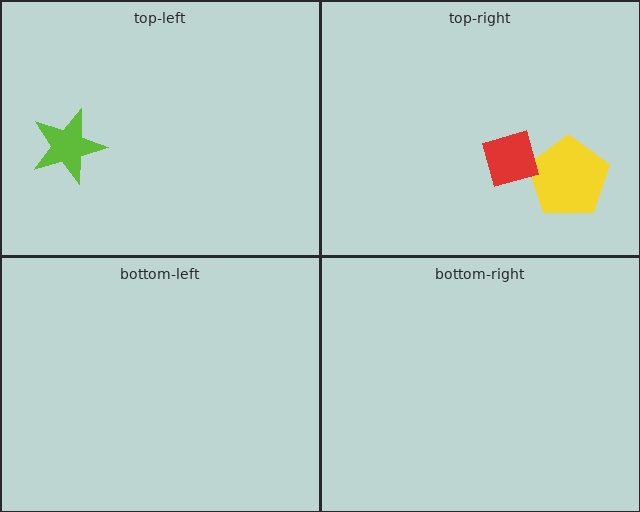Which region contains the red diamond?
The top-right region.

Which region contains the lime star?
The top-left region.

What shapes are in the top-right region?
The yellow pentagon, the red diamond.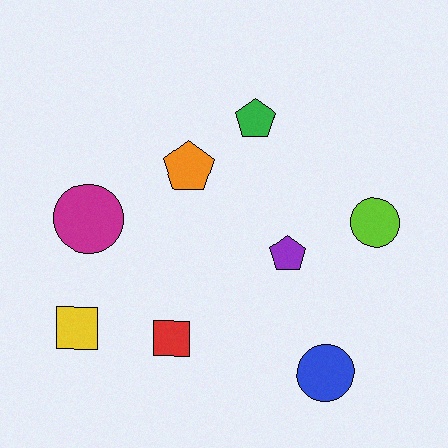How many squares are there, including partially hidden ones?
There are 2 squares.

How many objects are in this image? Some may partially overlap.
There are 8 objects.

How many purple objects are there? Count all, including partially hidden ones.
There is 1 purple object.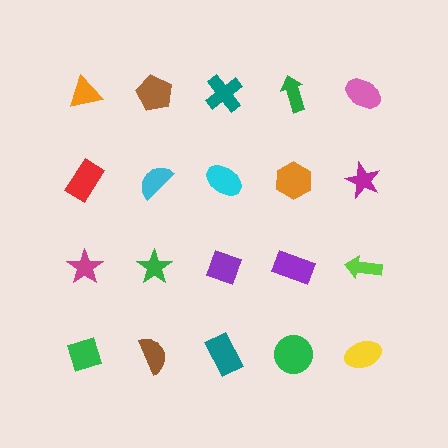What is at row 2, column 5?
A magenta star.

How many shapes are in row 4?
5 shapes.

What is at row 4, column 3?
A teal rectangle.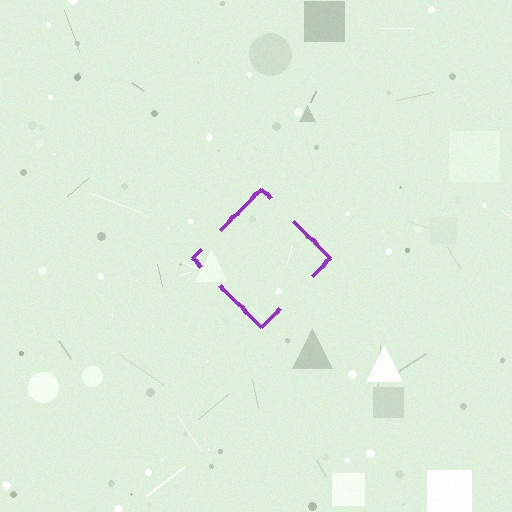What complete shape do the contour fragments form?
The contour fragments form a diamond.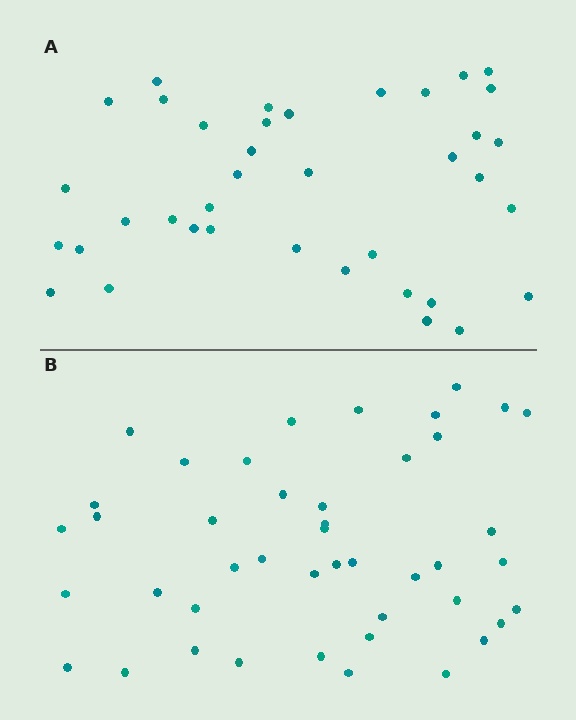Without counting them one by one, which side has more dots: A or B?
Region B (the bottom region) has more dots.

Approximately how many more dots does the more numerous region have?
Region B has about 6 more dots than region A.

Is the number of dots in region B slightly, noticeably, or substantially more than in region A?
Region B has only slightly more — the two regions are fairly close. The ratio is roughly 1.2 to 1.